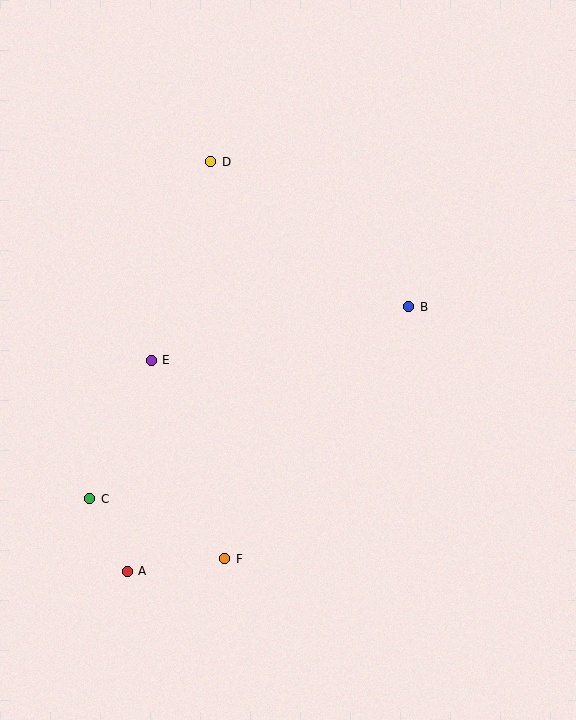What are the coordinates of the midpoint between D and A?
The midpoint between D and A is at (169, 366).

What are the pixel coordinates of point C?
Point C is at (90, 499).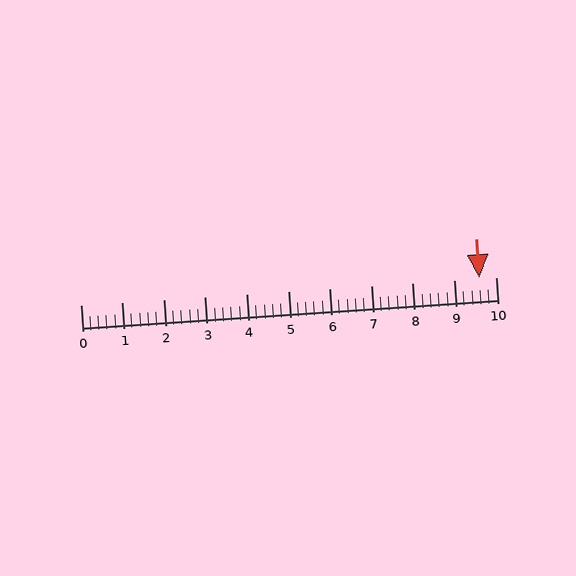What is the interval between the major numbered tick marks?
The major tick marks are spaced 1 units apart.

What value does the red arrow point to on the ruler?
The red arrow points to approximately 9.6.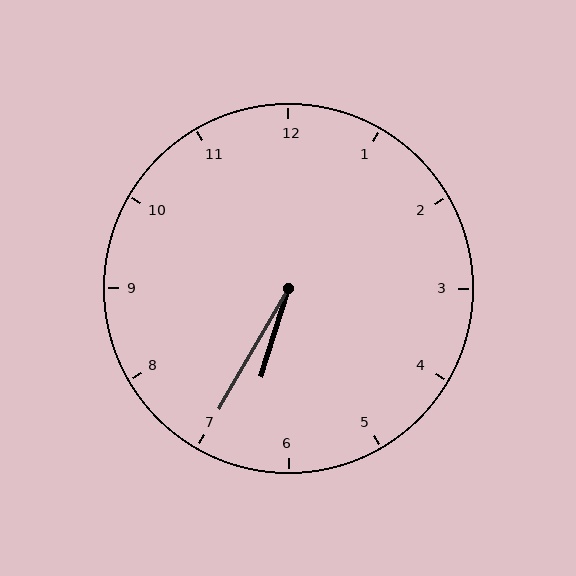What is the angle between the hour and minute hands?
Approximately 12 degrees.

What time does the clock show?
6:35.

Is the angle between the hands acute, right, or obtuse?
It is acute.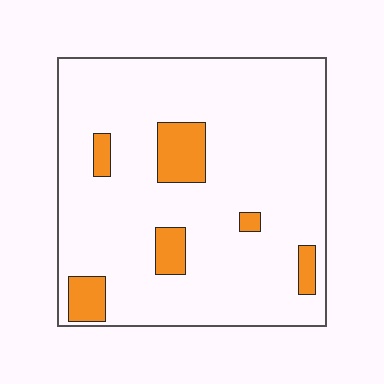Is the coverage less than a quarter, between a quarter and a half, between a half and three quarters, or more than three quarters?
Less than a quarter.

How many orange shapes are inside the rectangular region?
6.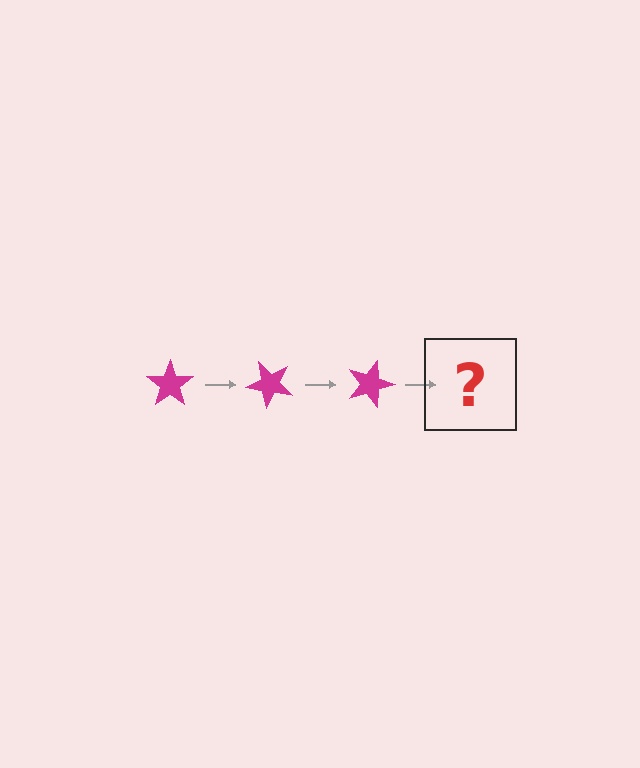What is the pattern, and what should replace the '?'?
The pattern is that the star rotates 45 degrees each step. The '?' should be a magenta star rotated 135 degrees.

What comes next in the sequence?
The next element should be a magenta star rotated 135 degrees.